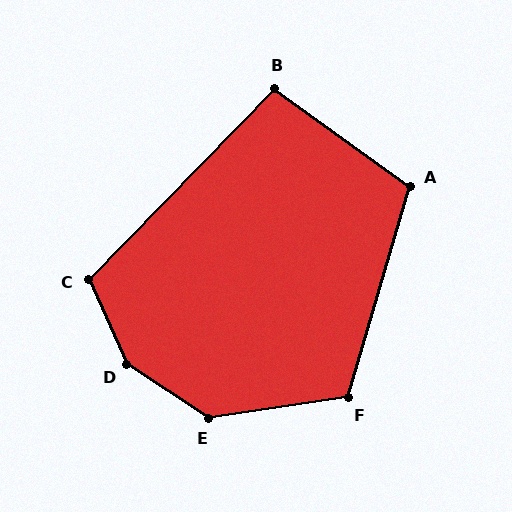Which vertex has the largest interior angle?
D, at approximately 147 degrees.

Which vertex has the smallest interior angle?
B, at approximately 98 degrees.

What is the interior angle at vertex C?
Approximately 112 degrees (obtuse).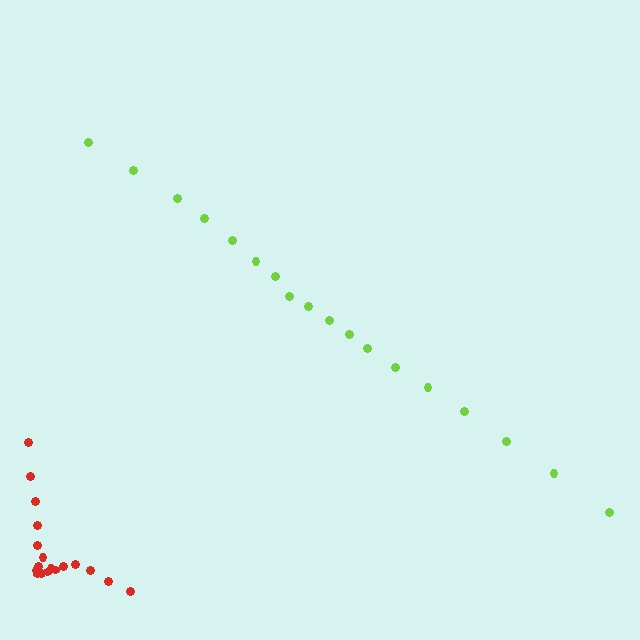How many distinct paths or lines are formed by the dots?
There are 2 distinct paths.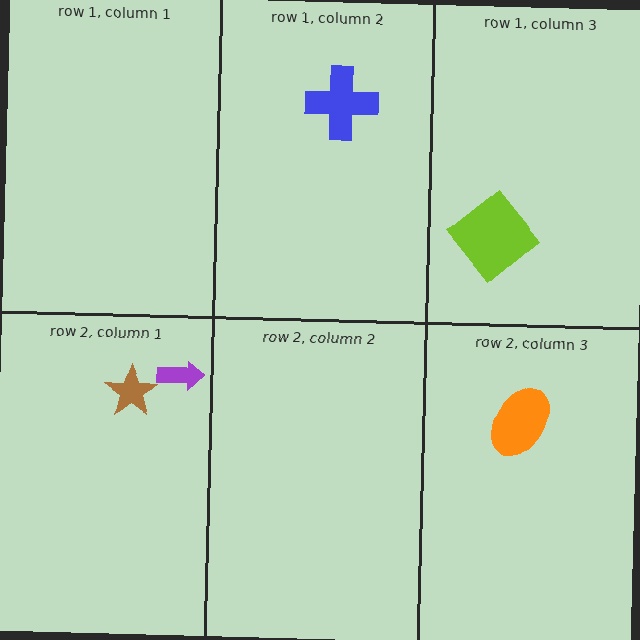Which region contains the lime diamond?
The row 1, column 3 region.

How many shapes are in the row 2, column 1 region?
2.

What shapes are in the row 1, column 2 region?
The blue cross.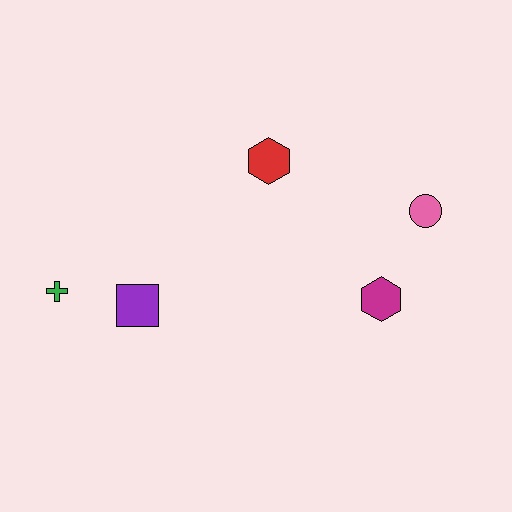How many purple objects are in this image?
There is 1 purple object.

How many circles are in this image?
There is 1 circle.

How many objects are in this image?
There are 5 objects.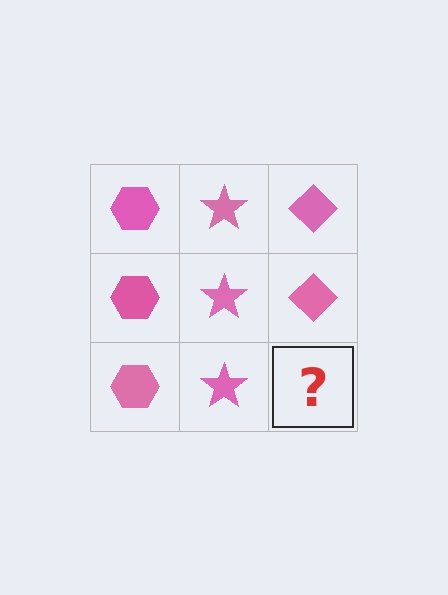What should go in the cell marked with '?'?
The missing cell should contain a pink diamond.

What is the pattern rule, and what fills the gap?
The rule is that each column has a consistent shape. The gap should be filled with a pink diamond.